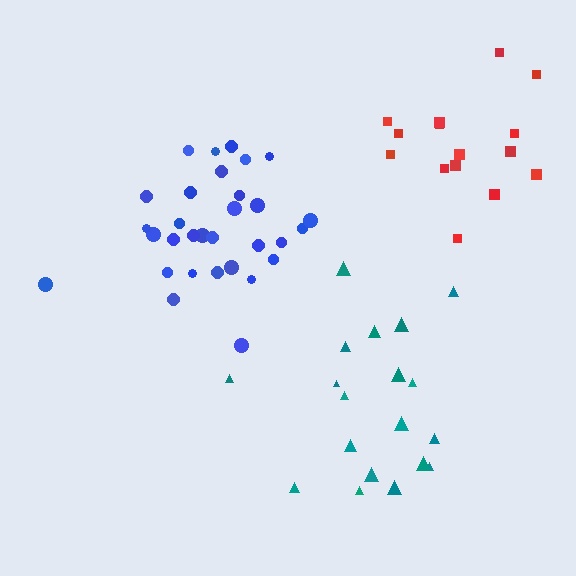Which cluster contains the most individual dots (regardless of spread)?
Blue (31).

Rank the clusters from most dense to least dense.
blue, teal, red.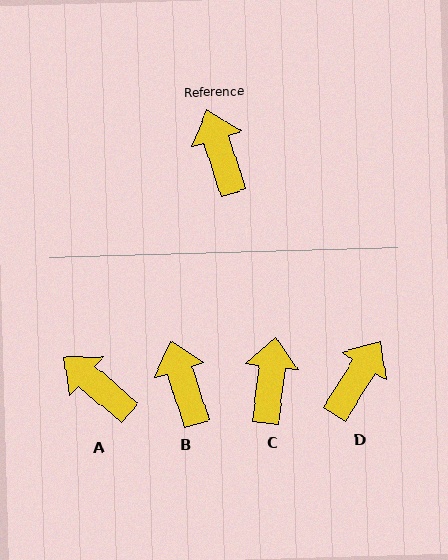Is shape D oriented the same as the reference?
No, it is off by about 50 degrees.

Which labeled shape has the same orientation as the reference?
B.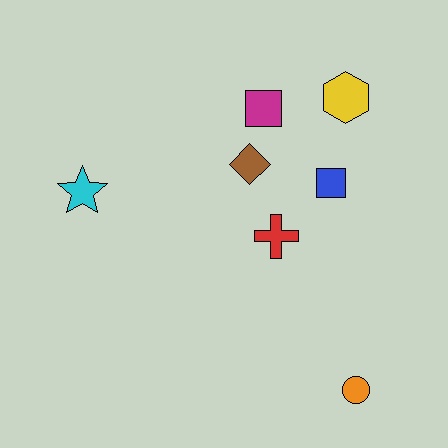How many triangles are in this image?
There are no triangles.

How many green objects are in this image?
There are no green objects.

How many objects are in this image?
There are 7 objects.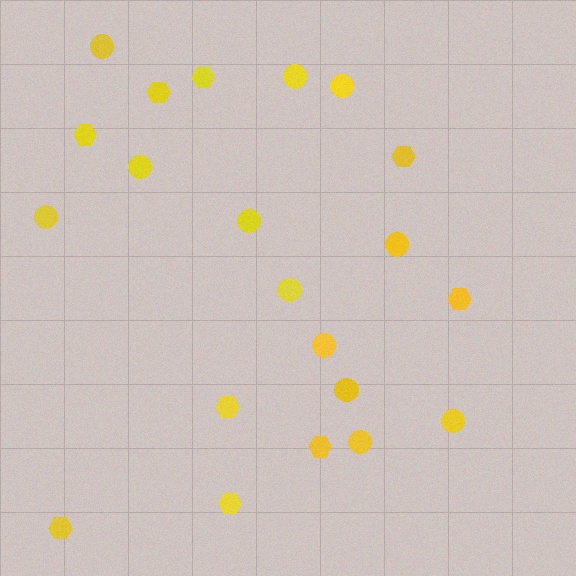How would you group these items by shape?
There are 2 groups: one group of hexagons (9) and one group of circles (12).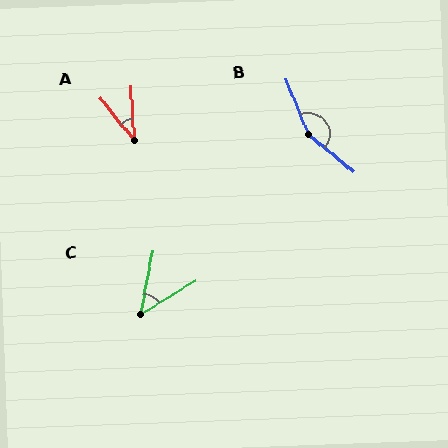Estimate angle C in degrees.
Approximately 48 degrees.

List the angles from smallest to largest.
A (35°), C (48°), B (151°).